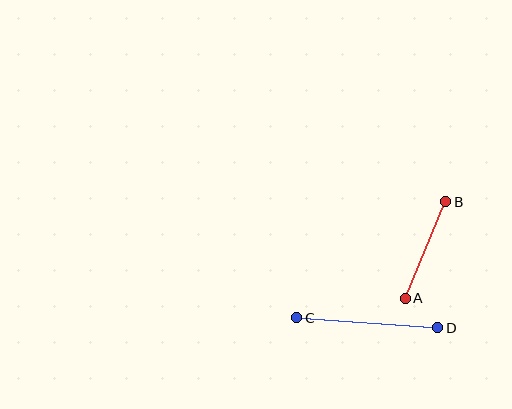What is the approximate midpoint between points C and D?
The midpoint is at approximately (367, 323) pixels.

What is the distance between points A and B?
The distance is approximately 104 pixels.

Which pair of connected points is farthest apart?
Points C and D are farthest apart.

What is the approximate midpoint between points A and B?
The midpoint is at approximately (426, 250) pixels.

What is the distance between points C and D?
The distance is approximately 142 pixels.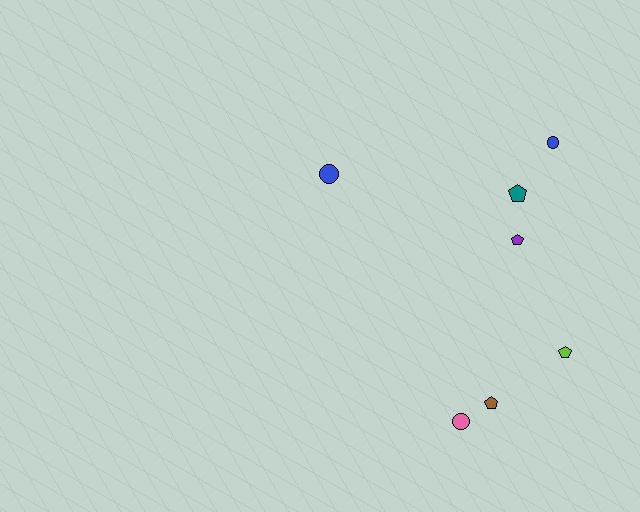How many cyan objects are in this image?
There are no cyan objects.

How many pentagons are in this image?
There are 4 pentagons.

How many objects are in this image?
There are 7 objects.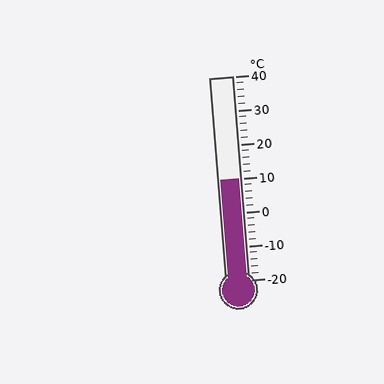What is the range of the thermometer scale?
The thermometer scale ranges from -20°C to 40°C.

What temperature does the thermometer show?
The thermometer shows approximately 10°C.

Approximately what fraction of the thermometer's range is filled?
The thermometer is filled to approximately 50% of its range.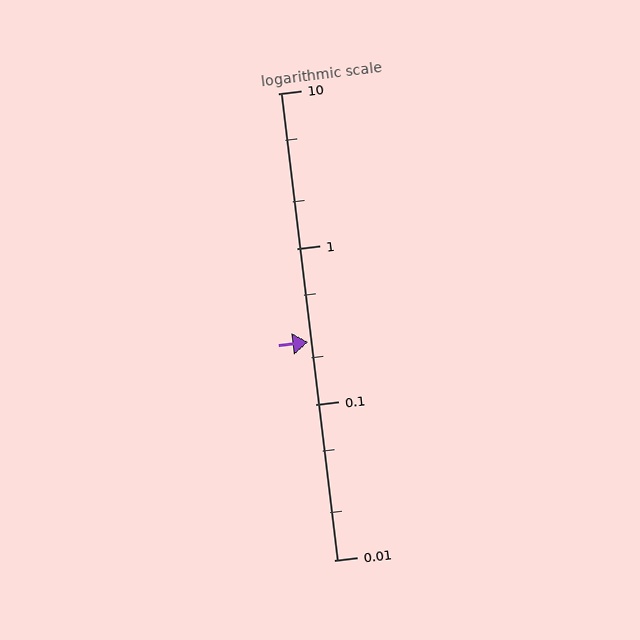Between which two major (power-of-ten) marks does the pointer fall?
The pointer is between 0.1 and 1.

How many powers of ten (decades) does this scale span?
The scale spans 3 decades, from 0.01 to 10.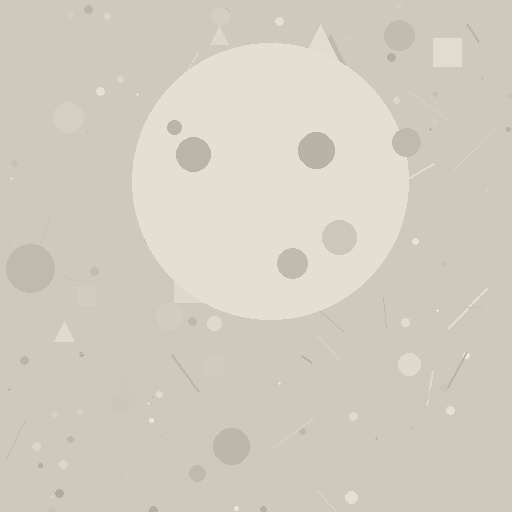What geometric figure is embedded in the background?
A circle is embedded in the background.